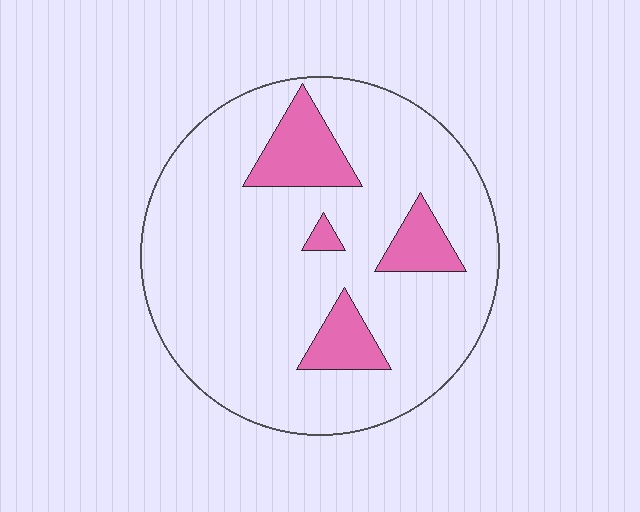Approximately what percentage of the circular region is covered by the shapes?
Approximately 15%.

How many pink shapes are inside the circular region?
4.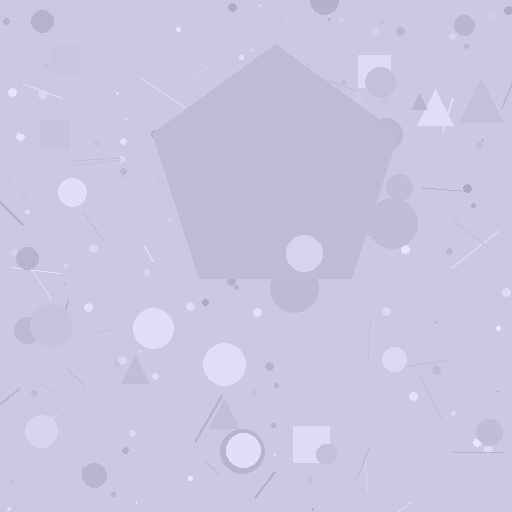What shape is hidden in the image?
A pentagon is hidden in the image.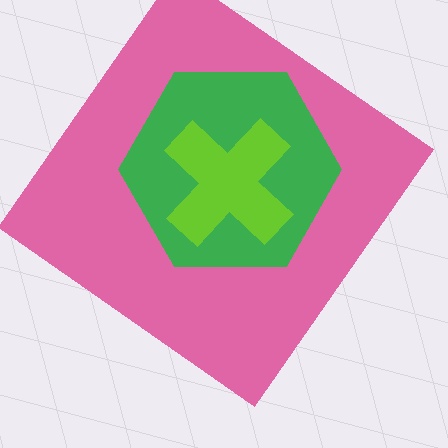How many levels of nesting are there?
3.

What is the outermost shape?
The pink diamond.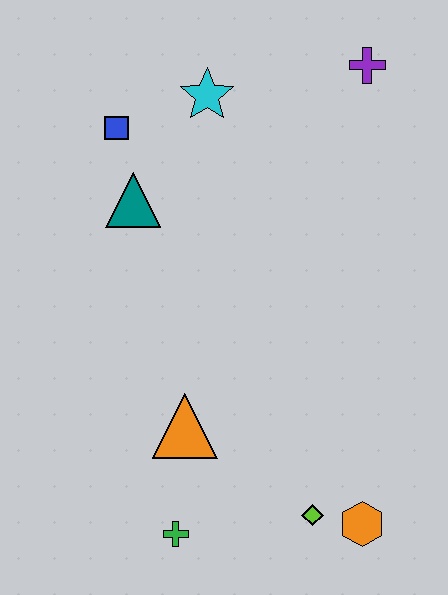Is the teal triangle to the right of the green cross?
No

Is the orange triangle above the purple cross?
No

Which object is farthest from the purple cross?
The green cross is farthest from the purple cross.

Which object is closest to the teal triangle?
The blue square is closest to the teal triangle.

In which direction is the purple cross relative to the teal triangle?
The purple cross is to the right of the teal triangle.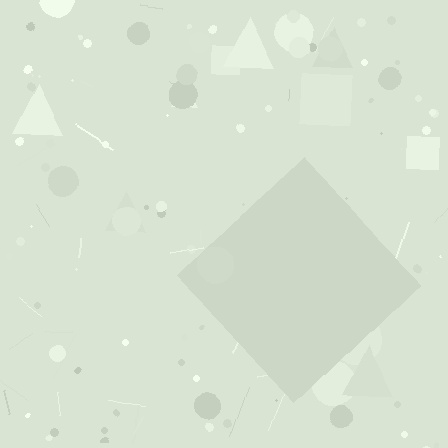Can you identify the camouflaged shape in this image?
The camouflaged shape is a diamond.